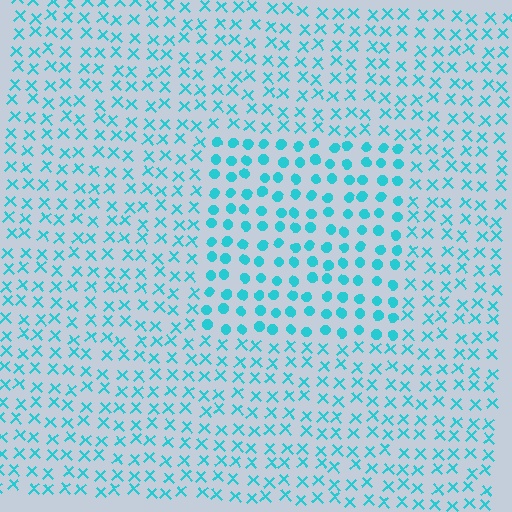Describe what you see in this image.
The image is filled with small cyan elements arranged in a uniform grid. A rectangle-shaped region contains circles, while the surrounding area contains X marks. The boundary is defined purely by the change in element shape.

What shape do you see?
I see a rectangle.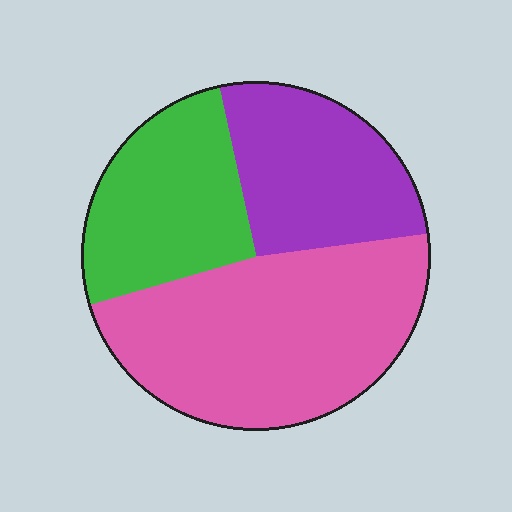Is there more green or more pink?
Pink.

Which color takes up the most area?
Pink, at roughly 45%.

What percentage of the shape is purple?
Purple takes up about one quarter (1/4) of the shape.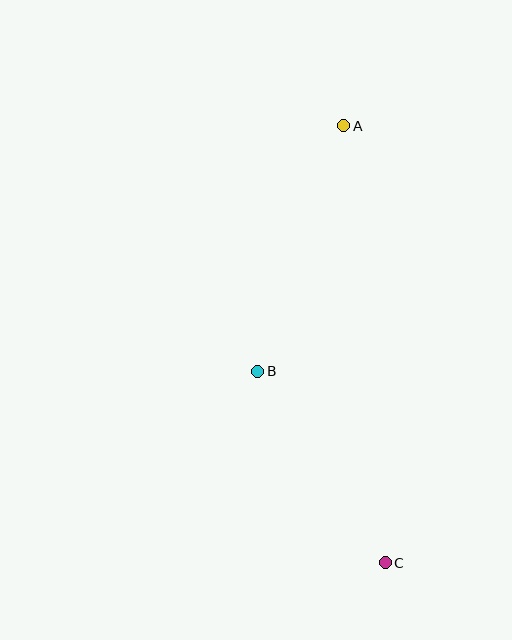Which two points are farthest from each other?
Points A and C are farthest from each other.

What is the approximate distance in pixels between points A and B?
The distance between A and B is approximately 261 pixels.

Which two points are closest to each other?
Points B and C are closest to each other.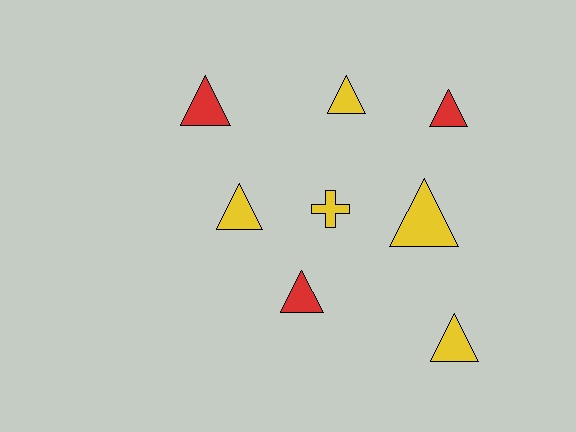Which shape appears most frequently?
Triangle, with 7 objects.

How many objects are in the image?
There are 8 objects.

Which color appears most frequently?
Yellow, with 5 objects.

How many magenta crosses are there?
There are no magenta crosses.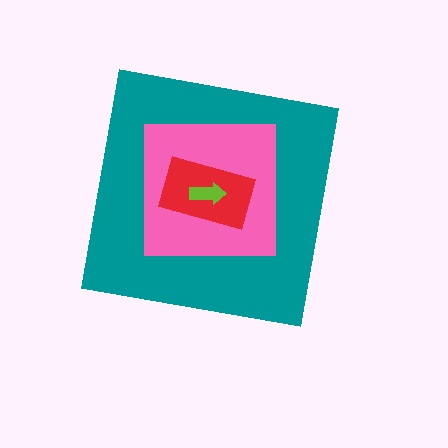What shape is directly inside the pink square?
The red rectangle.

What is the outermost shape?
The teal square.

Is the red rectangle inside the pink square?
Yes.